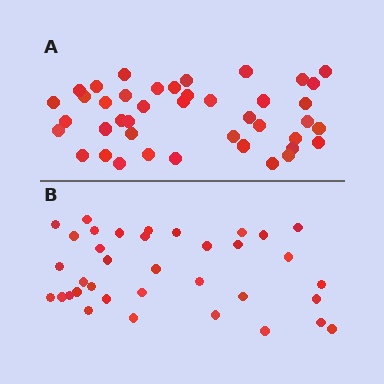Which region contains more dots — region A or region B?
Region A (the top region) has more dots.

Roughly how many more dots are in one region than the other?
Region A has about 6 more dots than region B.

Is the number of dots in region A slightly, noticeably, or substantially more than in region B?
Region A has only slightly more — the two regions are fairly close. The ratio is roughly 1.2 to 1.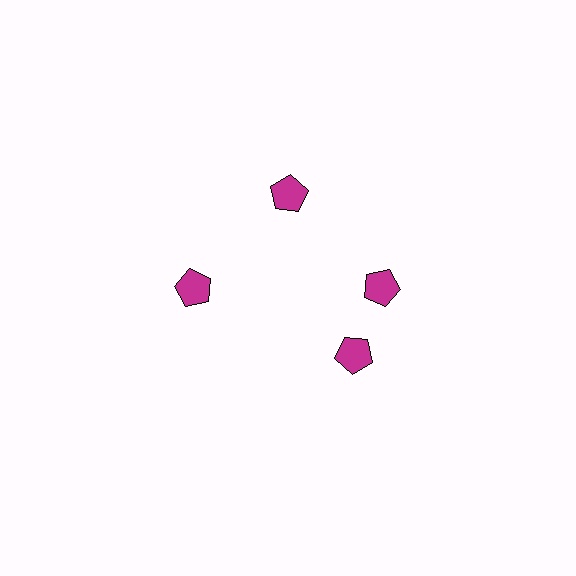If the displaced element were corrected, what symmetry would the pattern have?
It would have 4-fold rotational symmetry — the pattern would map onto itself every 90 degrees.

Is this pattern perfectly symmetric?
No. The 4 magenta pentagons are arranged in a ring, but one element near the 6 o'clock position is rotated out of alignment along the ring, breaking the 4-fold rotational symmetry.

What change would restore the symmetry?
The symmetry would be restored by rotating it back into even spacing with its neighbors so that all 4 pentagons sit at equal angles and equal distance from the center.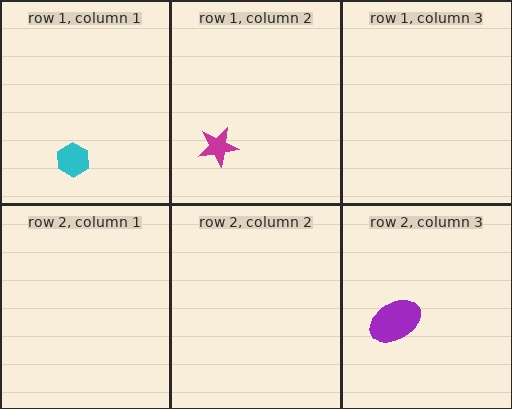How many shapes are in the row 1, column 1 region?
1.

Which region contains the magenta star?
The row 1, column 2 region.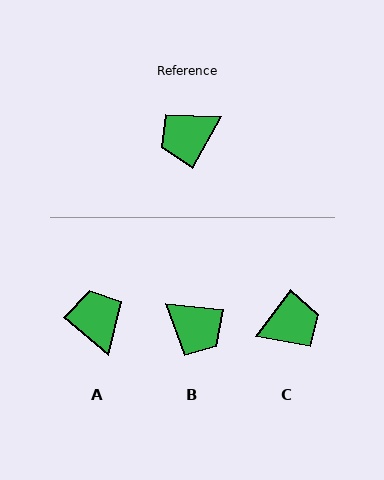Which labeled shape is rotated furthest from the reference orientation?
C, about 172 degrees away.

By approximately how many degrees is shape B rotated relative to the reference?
Approximately 113 degrees counter-clockwise.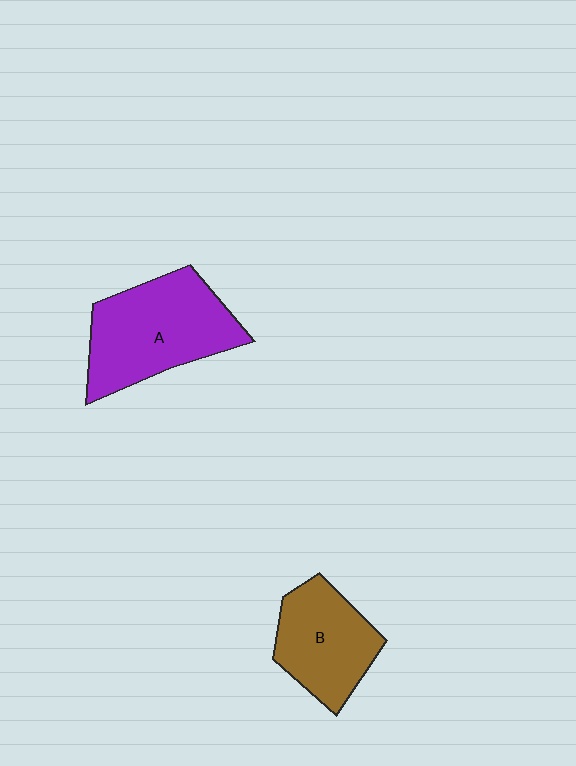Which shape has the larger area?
Shape A (purple).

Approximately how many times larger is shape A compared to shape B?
Approximately 1.4 times.